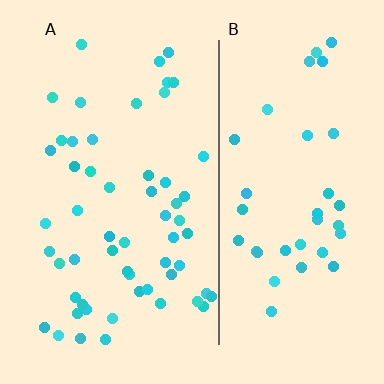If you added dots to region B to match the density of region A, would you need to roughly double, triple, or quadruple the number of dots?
Approximately double.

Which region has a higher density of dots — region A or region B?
A (the left).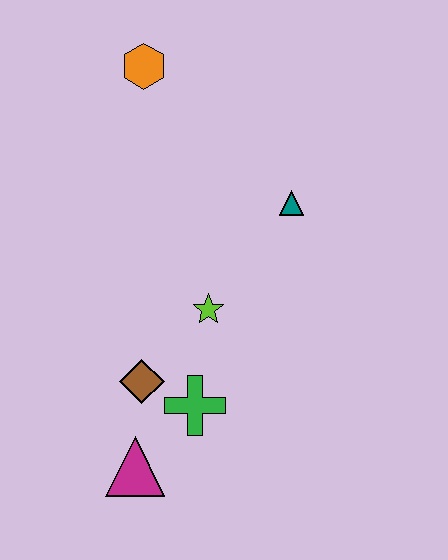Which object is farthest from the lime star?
The orange hexagon is farthest from the lime star.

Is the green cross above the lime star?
No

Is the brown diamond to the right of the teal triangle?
No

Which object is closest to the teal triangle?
The lime star is closest to the teal triangle.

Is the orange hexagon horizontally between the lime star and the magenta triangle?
Yes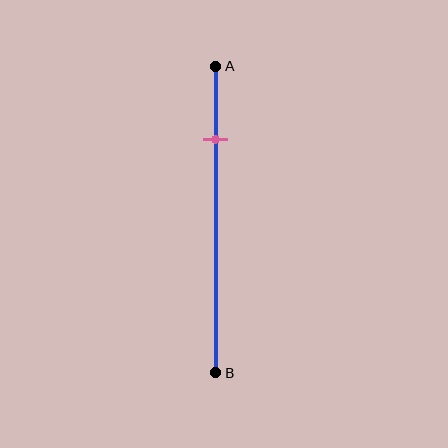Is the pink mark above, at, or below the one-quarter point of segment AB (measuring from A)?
The pink mark is approximately at the one-quarter point of segment AB.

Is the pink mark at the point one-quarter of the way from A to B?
Yes, the mark is approximately at the one-quarter point.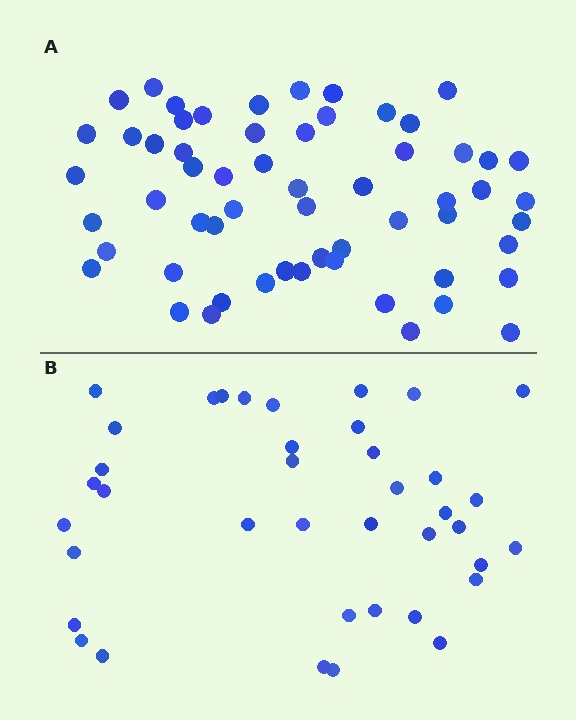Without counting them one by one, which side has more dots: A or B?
Region A (the top region) has more dots.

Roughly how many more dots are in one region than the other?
Region A has approximately 20 more dots than region B.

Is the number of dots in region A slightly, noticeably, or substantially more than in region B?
Region A has substantially more. The ratio is roughly 1.5 to 1.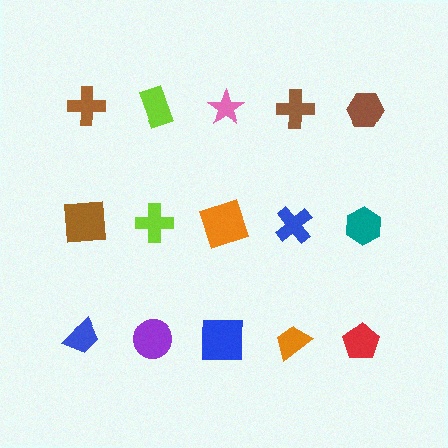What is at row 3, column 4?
An orange trapezoid.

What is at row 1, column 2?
A lime rectangle.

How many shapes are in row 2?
5 shapes.